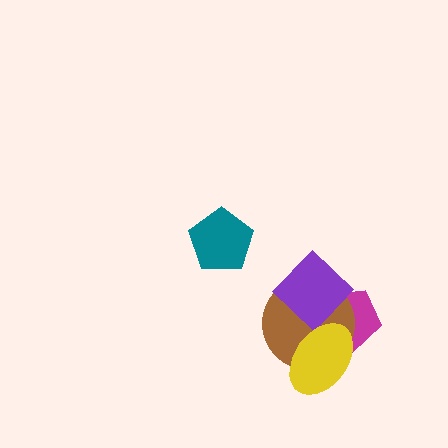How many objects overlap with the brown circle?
3 objects overlap with the brown circle.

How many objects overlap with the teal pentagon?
0 objects overlap with the teal pentagon.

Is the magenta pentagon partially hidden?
Yes, it is partially covered by another shape.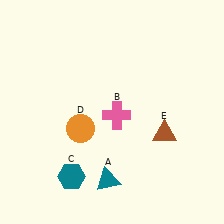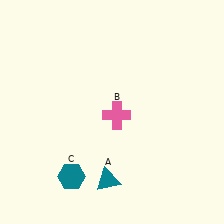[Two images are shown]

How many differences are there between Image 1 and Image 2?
There are 2 differences between the two images.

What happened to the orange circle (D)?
The orange circle (D) was removed in Image 2. It was in the bottom-left area of Image 1.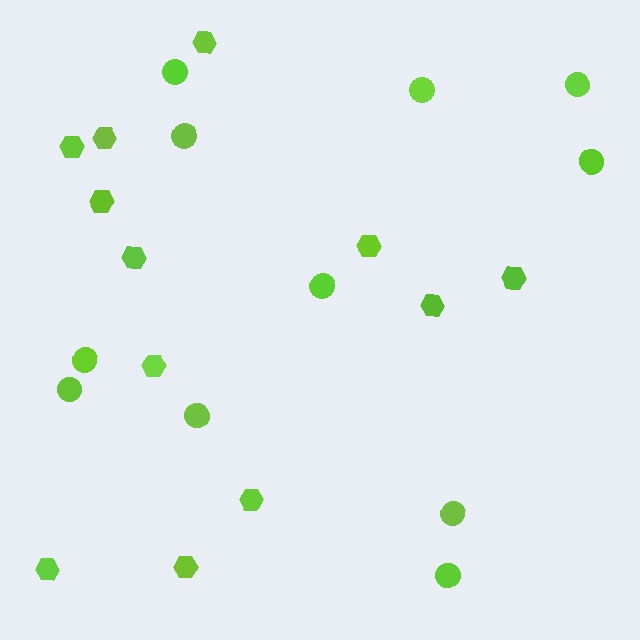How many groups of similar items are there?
There are 2 groups: one group of circles (11) and one group of hexagons (12).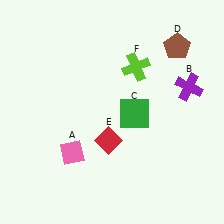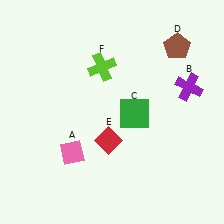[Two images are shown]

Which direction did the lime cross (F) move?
The lime cross (F) moved left.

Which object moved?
The lime cross (F) moved left.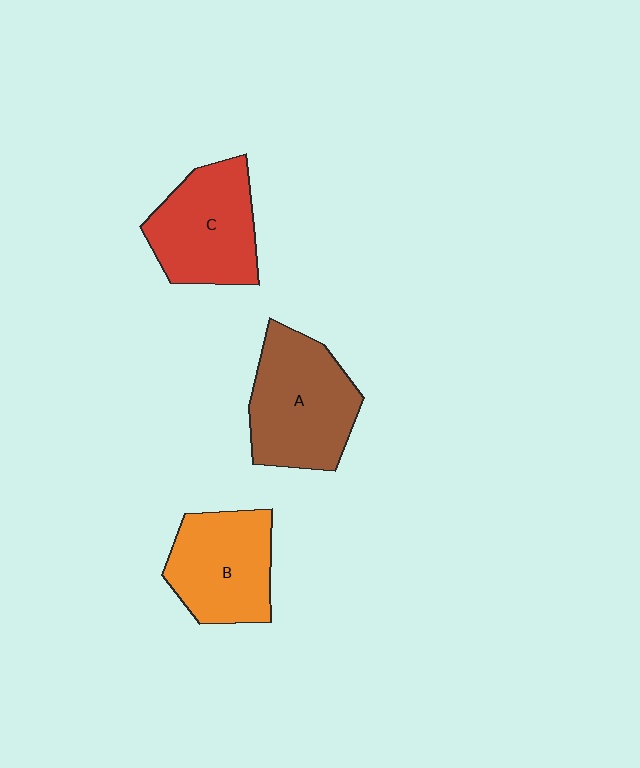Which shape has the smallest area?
Shape B (orange).